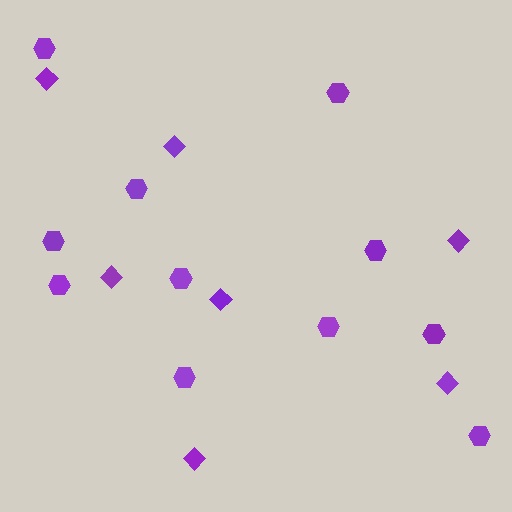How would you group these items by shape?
There are 2 groups: one group of diamonds (7) and one group of hexagons (11).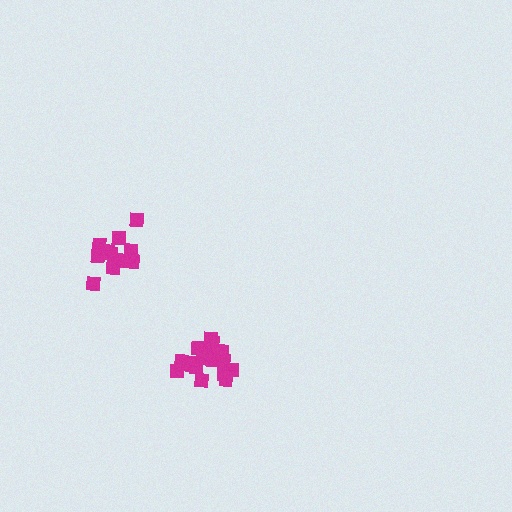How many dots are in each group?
Group 1: 17 dots, Group 2: 13 dots (30 total).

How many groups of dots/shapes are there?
There are 2 groups.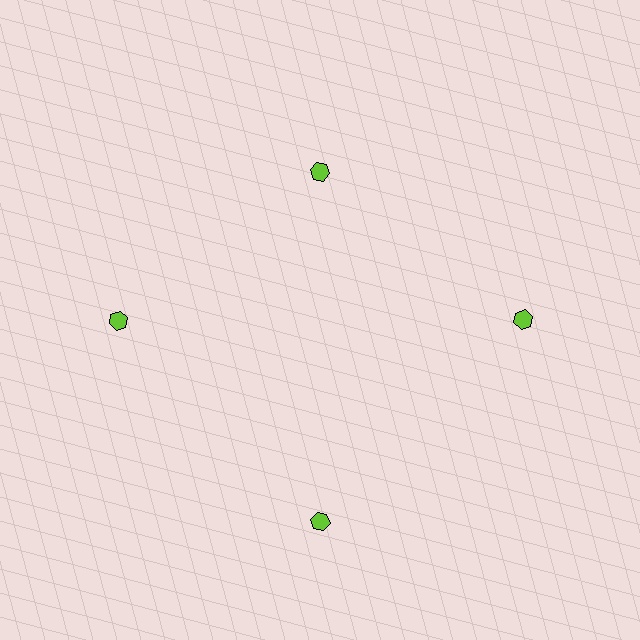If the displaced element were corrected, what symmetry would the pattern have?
It would have 4-fold rotational symmetry — the pattern would map onto itself every 90 degrees.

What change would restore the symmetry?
The symmetry would be restored by moving it outward, back onto the ring so that all 4 hexagons sit at equal angles and equal distance from the center.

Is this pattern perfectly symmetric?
No. The 4 lime hexagons are arranged in a ring, but one element near the 12 o'clock position is pulled inward toward the center, breaking the 4-fold rotational symmetry.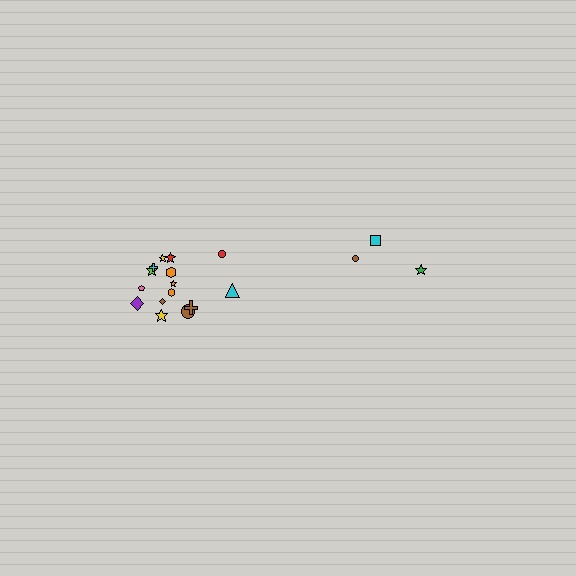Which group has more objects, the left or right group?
The left group.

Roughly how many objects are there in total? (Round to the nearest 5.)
Roughly 20 objects in total.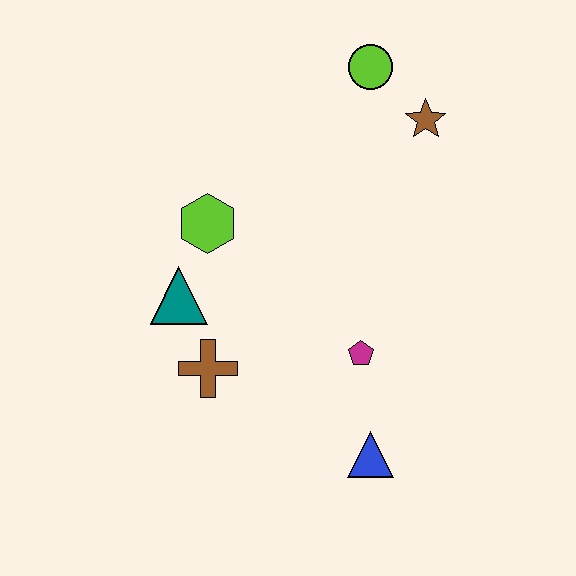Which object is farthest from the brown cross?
The lime circle is farthest from the brown cross.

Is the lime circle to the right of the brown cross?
Yes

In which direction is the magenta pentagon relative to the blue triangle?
The magenta pentagon is above the blue triangle.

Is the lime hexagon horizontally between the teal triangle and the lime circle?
Yes